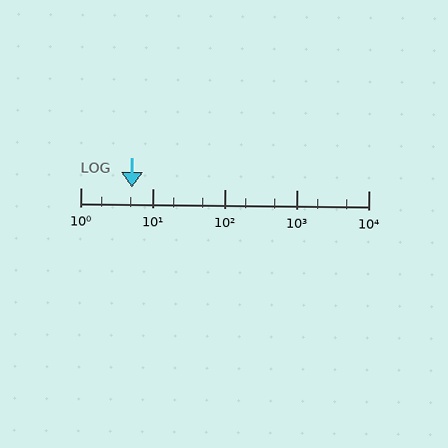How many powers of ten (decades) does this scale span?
The scale spans 4 decades, from 1 to 10000.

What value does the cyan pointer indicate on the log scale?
The pointer indicates approximately 5.2.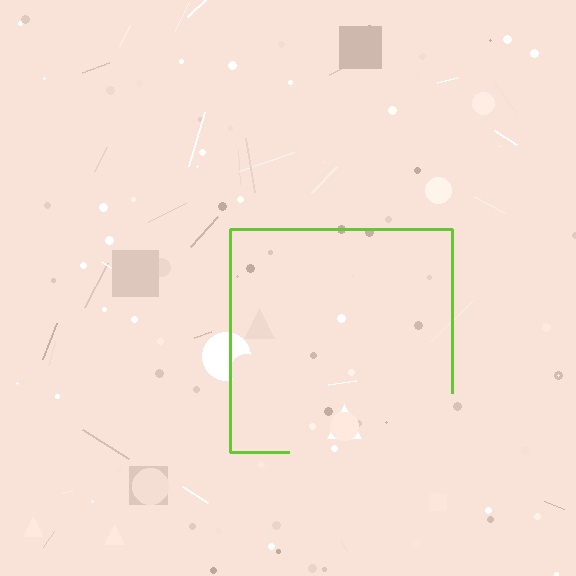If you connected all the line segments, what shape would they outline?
They would outline a square.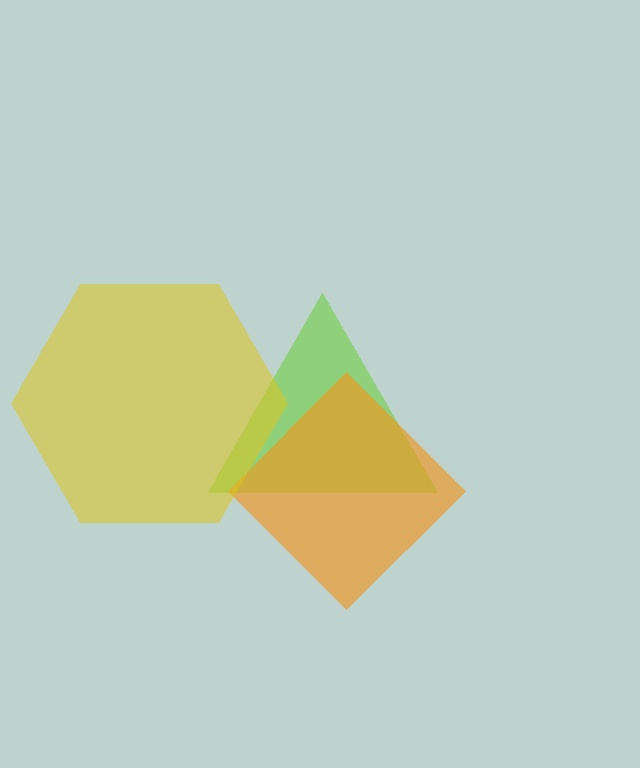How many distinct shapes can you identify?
There are 3 distinct shapes: a lime triangle, an orange diamond, a yellow hexagon.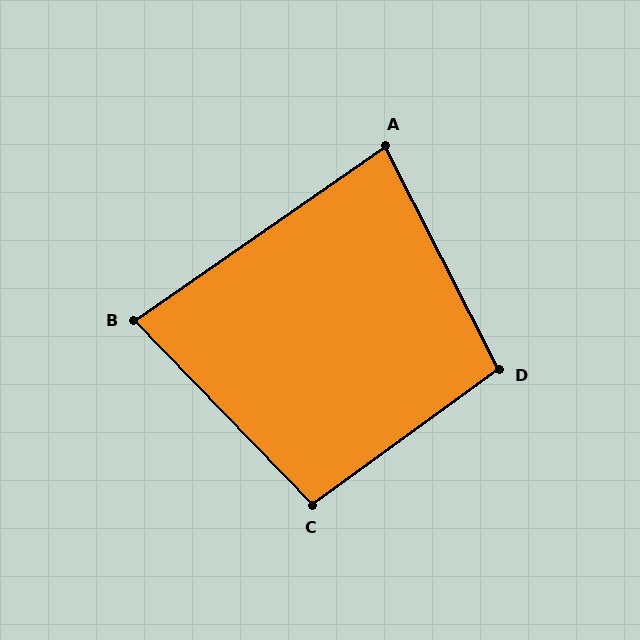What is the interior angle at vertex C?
Approximately 98 degrees (obtuse).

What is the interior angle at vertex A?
Approximately 82 degrees (acute).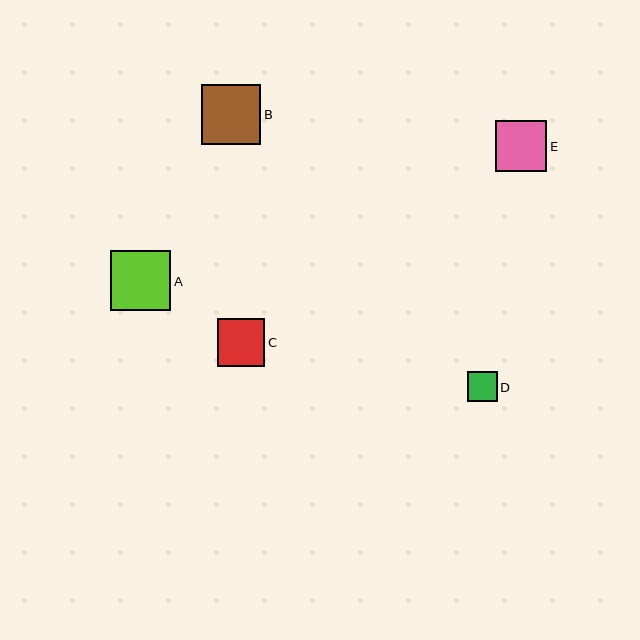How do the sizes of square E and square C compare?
Square E and square C are approximately the same size.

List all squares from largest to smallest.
From largest to smallest: A, B, E, C, D.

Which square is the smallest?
Square D is the smallest with a size of approximately 30 pixels.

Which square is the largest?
Square A is the largest with a size of approximately 60 pixels.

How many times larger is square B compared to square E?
Square B is approximately 1.1 times the size of square E.